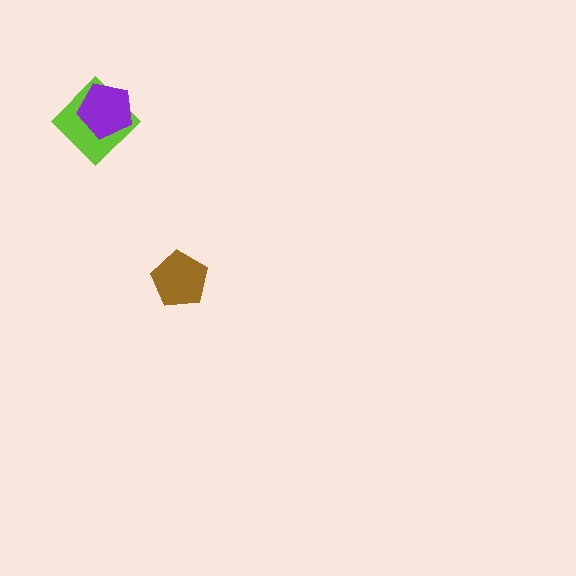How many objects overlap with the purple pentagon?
1 object overlaps with the purple pentagon.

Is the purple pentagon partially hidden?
No, no other shape covers it.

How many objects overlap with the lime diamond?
1 object overlaps with the lime diamond.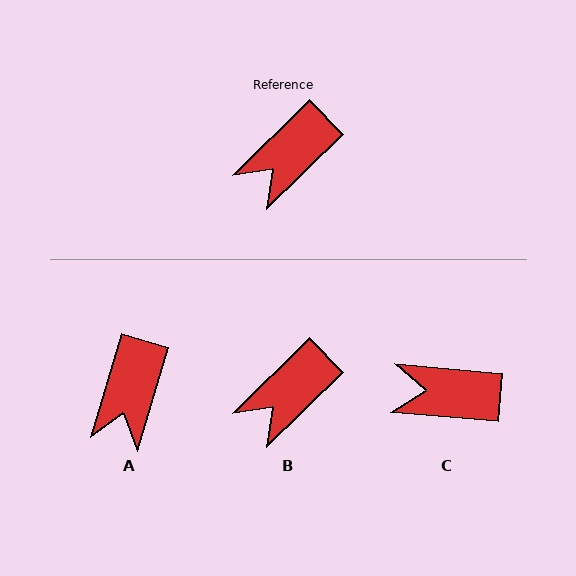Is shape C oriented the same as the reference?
No, it is off by about 49 degrees.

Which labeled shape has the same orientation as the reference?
B.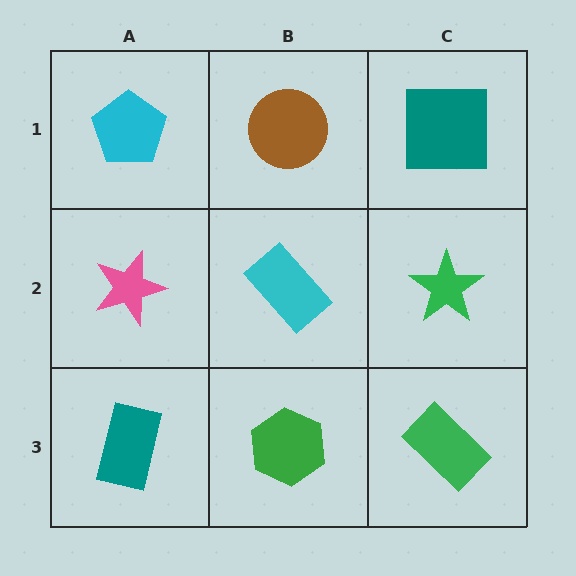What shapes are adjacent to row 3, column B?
A cyan rectangle (row 2, column B), a teal rectangle (row 3, column A), a green rectangle (row 3, column C).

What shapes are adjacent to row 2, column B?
A brown circle (row 1, column B), a green hexagon (row 3, column B), a pink star (row 2, column A), a green star (row 2, column C).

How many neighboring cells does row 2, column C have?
3.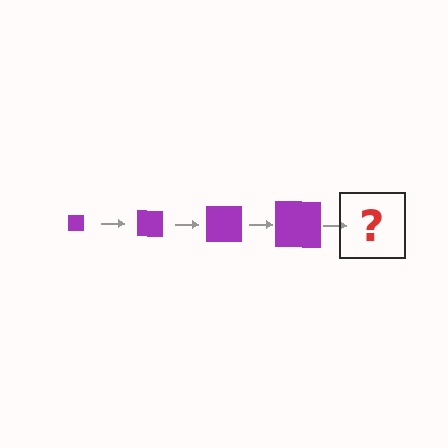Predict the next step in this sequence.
The next step is a purple square, larger than the previous one.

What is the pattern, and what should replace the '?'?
The pattern is that the square gets progressively larger each step. The '?' should be a purple square, larger than the previous one.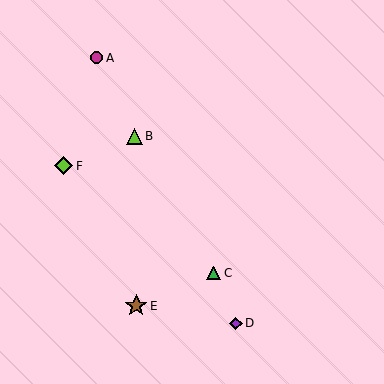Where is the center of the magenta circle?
The center of the magenta circle is at (96, 58).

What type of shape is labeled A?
Shape A is a magenta circle.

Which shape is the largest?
The brown star (labeled E) is the largest.